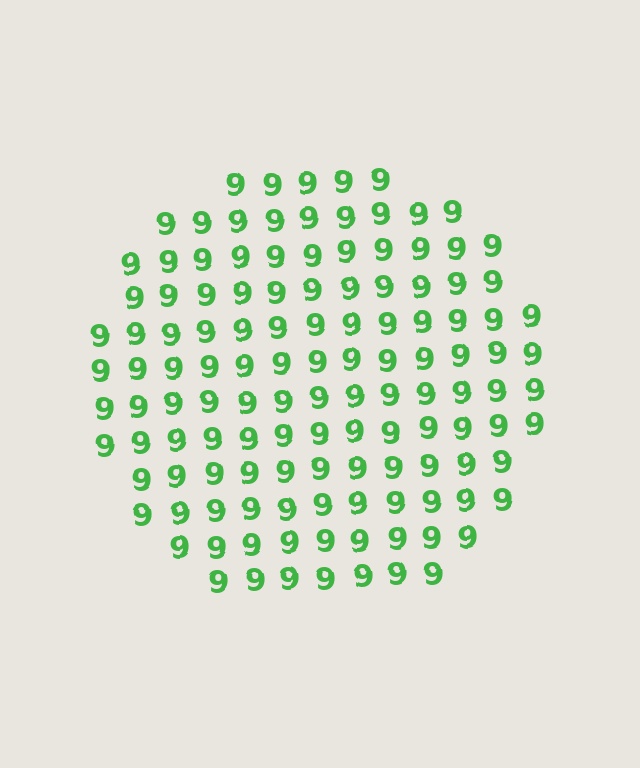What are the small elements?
The small elements are digit 9's.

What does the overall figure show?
The overall figure shows a circle.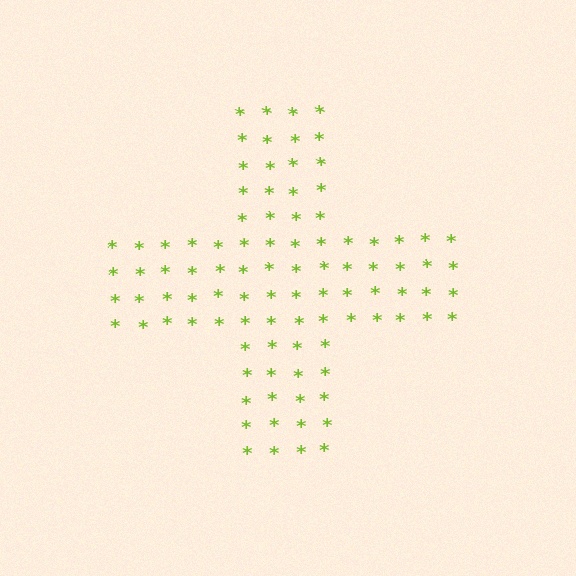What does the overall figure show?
The overall figure shows a cross.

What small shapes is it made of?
It is made of small asterisks.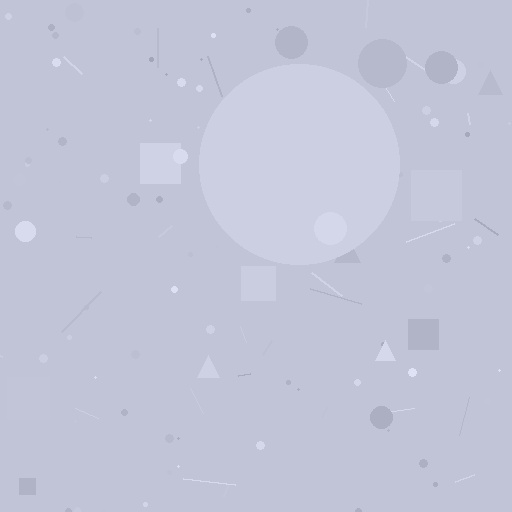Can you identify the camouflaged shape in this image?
The camouflaged shape is a circle.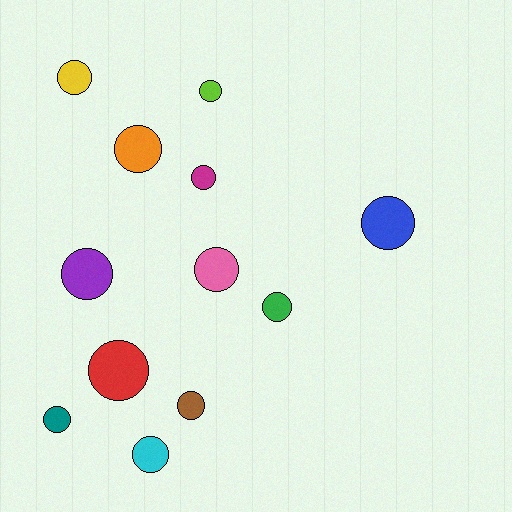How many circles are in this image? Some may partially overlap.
There are 12 circles.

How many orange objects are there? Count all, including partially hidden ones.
There is 1 orange object.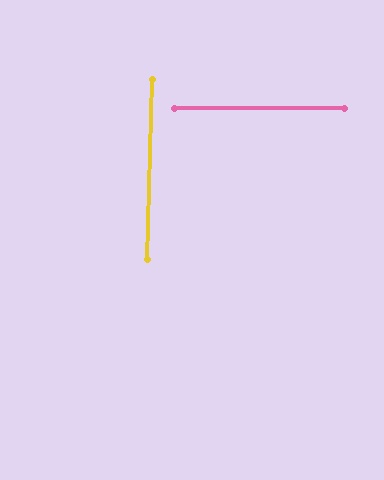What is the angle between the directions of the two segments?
Approximately 88 degrees.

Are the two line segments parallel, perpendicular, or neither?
Perpendicular — they meet at approximately 88°.